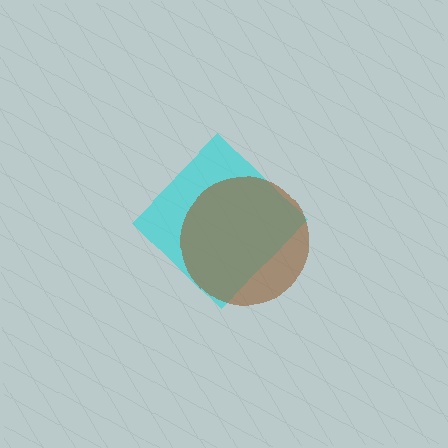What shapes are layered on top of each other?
The layered shapes are: a cyan diamond, a brown circle.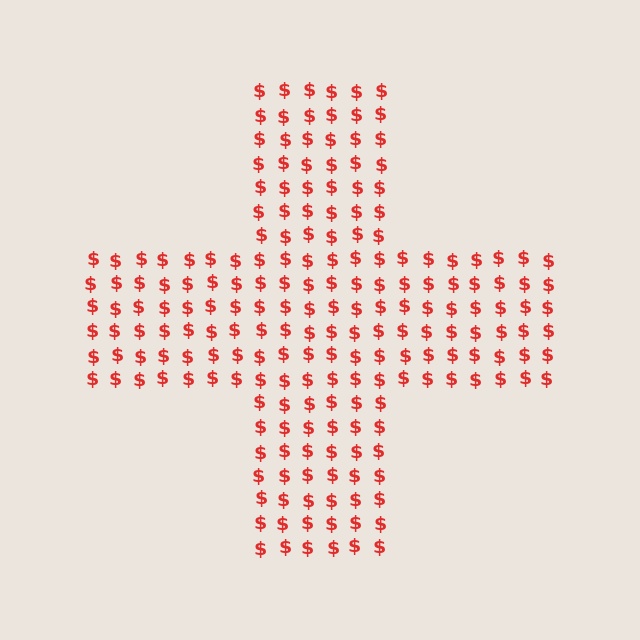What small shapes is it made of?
It is made of small dollar signs.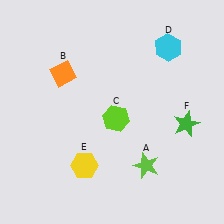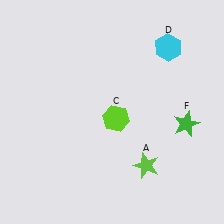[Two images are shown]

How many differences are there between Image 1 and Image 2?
There are 2 differences between the two images.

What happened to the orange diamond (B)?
The orange diamond (B) was removed in Image 2. It was in the top-left area of Image 1.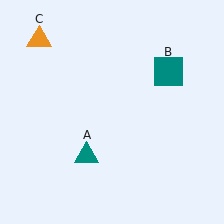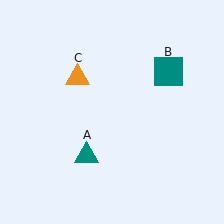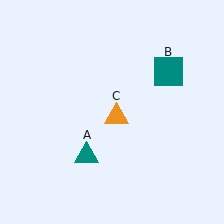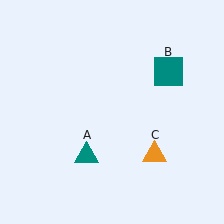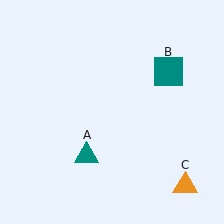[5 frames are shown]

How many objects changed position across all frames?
1 object changed position: orange triangle (object C).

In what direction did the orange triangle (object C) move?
The orange triangle (object C) moved down and to the right.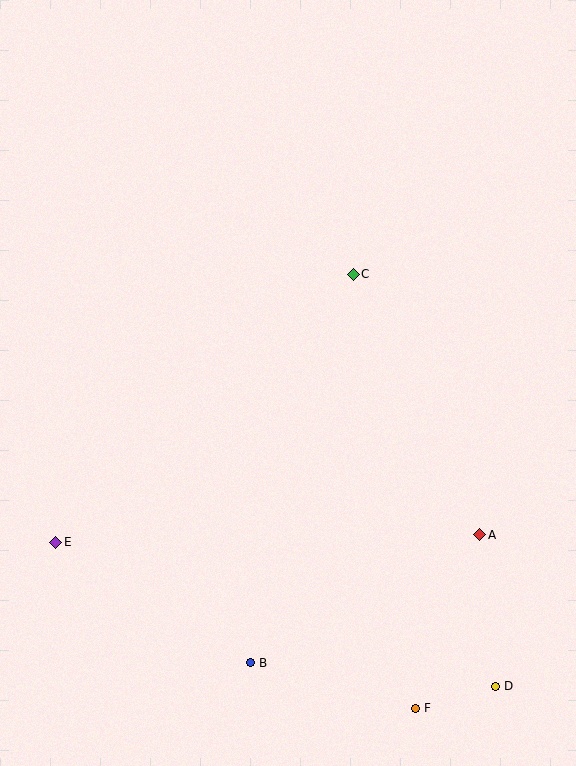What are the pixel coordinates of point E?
Point E is at (56, 542).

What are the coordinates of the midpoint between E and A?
The midpoint between E and A is at (268, 539).